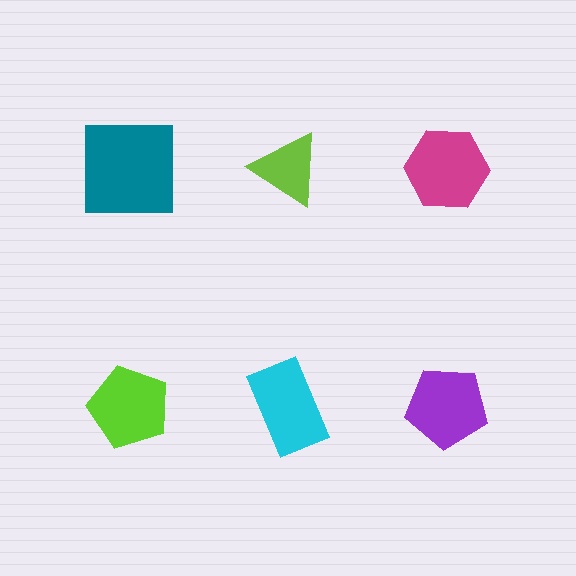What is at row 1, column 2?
A lime triangle.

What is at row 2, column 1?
A lime pentagon.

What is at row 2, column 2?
A cyan rectangle.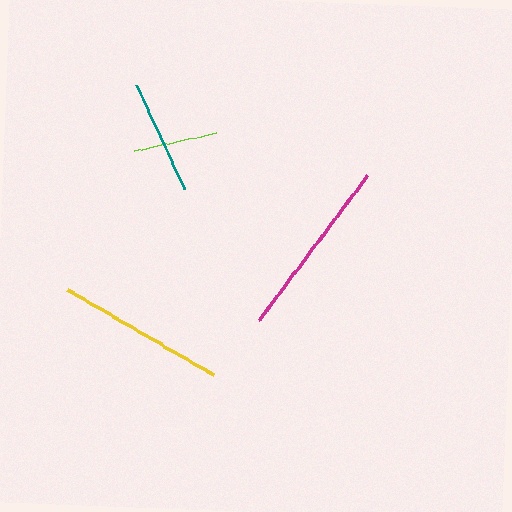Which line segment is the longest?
The magenta line is the longest at approximately 181 pixels.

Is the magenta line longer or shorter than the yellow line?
The magenta line is longer than the yellow line.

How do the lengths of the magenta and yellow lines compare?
The magenta and yellow lines are approximately the same length.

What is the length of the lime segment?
The lime segment is approximately 84 pixels long.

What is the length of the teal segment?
The teal segment is approximately 115 pixels long.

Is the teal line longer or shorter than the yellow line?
The yellow line is longer than the teal line.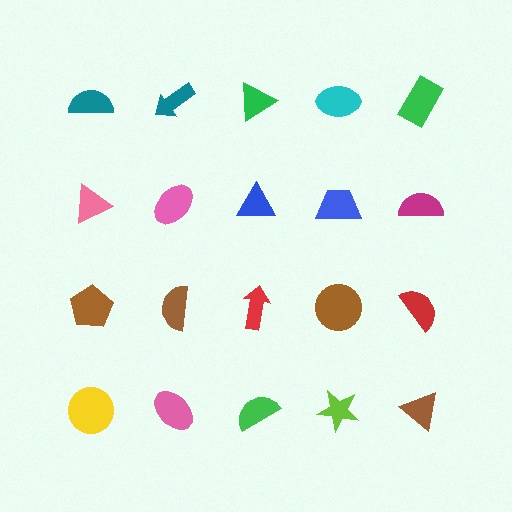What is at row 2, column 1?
A pink triangle.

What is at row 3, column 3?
A red arrow.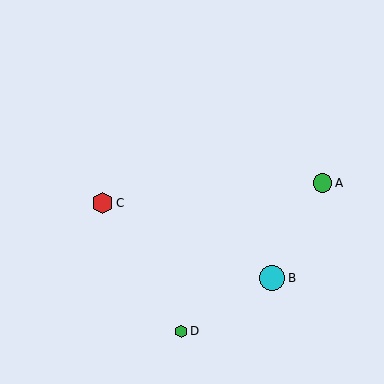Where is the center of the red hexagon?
The center of the red hexagon is at (103, 203).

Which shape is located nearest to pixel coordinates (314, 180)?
The green circle (labeled A) at (323, 183) is nearest to that location.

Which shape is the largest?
The cyan circle (labeled B) is the largest.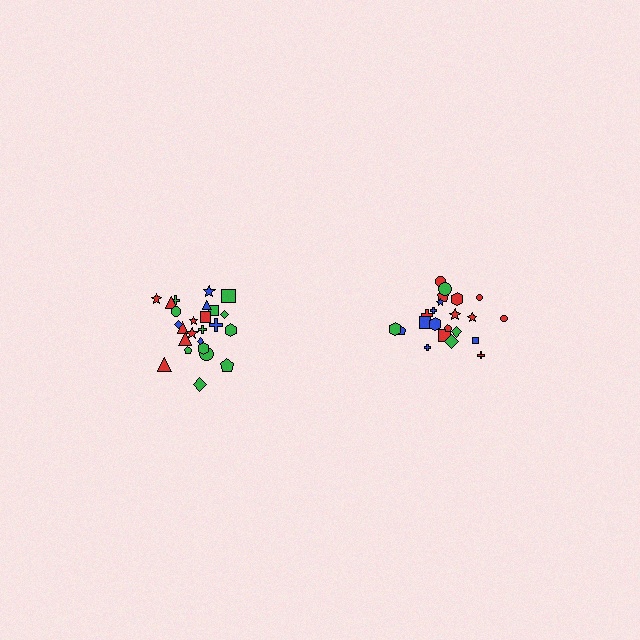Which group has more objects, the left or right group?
The left group.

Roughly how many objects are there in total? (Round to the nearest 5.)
Roughly 45 objects in total.